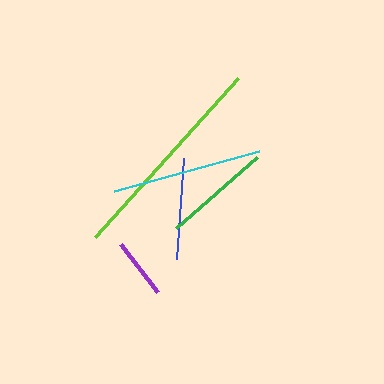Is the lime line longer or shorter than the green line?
The lime line is longer than the green line.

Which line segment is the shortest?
The purple line is the shortest at approximately 61 pixels.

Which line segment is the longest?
The lime line is the longest at approximately 213 pixels.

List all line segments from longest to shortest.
From longest to shortest: lime, cyan, green, blue, purple.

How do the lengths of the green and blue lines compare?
The green and blue lines are approximately the same length.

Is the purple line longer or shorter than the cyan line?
The cyan line is longer than the purple line.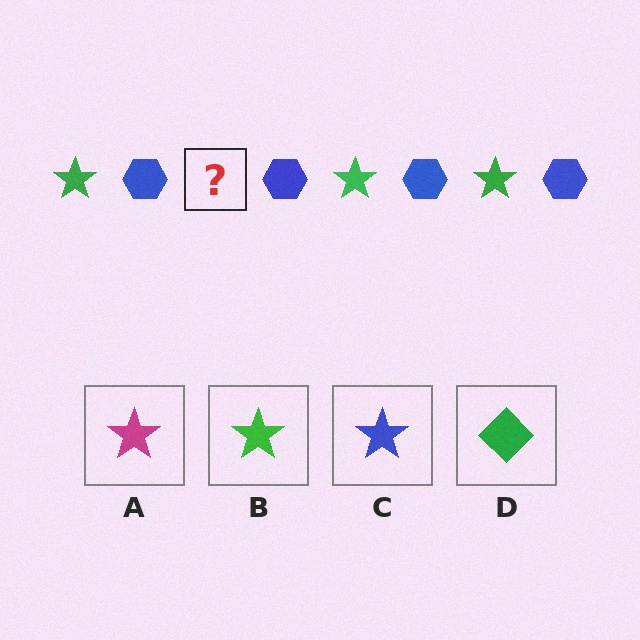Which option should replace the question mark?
Option B.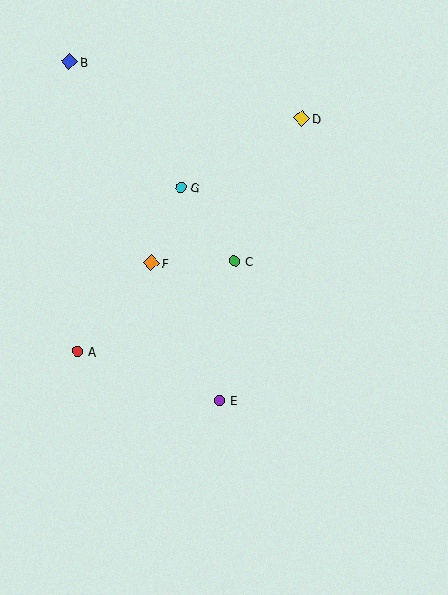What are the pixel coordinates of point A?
Point A is at (78, 351).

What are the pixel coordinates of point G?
Point G is at (181, 188).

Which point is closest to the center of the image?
Point C at (235, 261) is closest to the center.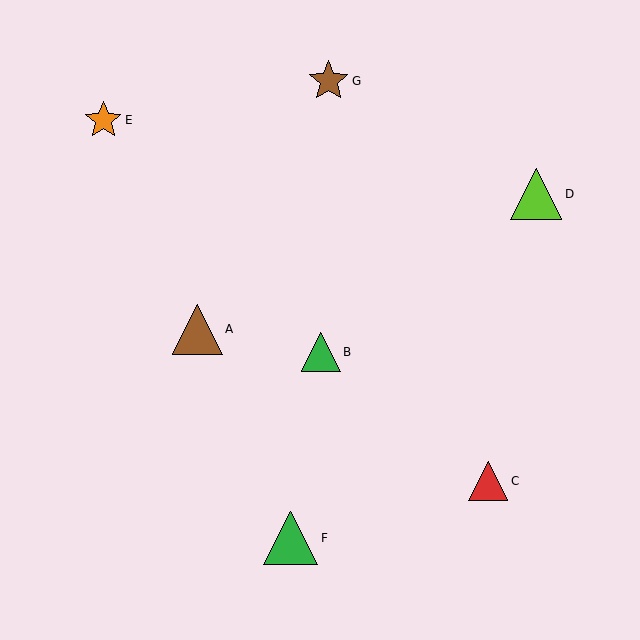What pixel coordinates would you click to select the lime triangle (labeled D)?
Click at (536, 194) to select the lime triangle D.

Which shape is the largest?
The green triangle (labeled F) is the largest.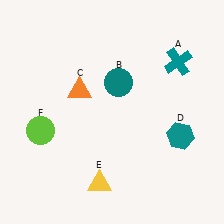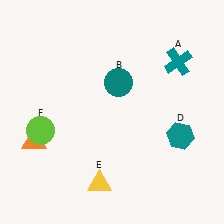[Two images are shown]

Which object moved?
The orange triangle (C) moved down.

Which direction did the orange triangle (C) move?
The orange triangle (C) moved down.